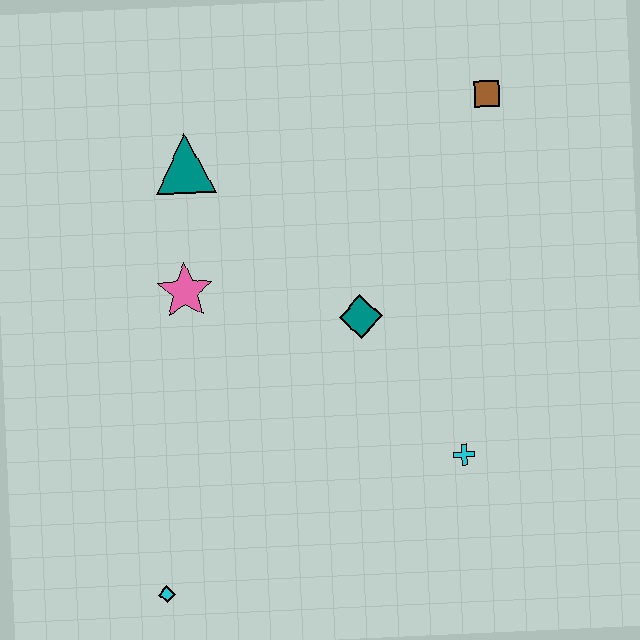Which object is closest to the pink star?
The teal triangle is closest to the pink star.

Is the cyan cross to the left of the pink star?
No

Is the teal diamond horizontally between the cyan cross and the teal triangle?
Yes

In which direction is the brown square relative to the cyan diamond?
The brown square is above the cyan diamond.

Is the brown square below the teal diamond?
No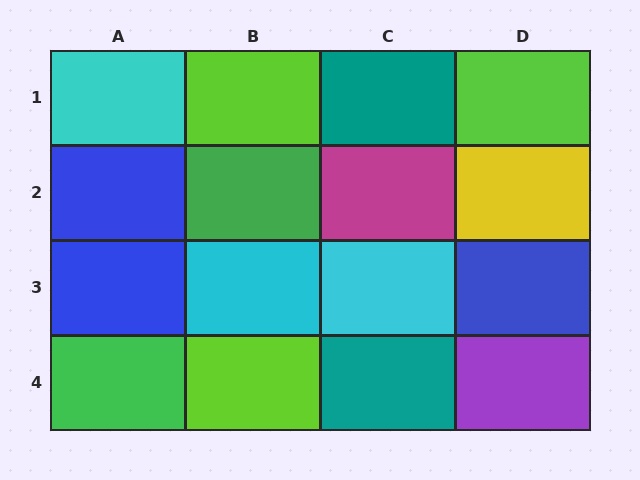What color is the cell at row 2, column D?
Yellow.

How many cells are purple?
1 cell is purple.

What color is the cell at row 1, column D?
Lime.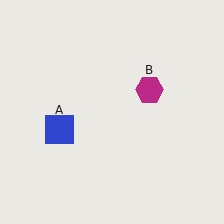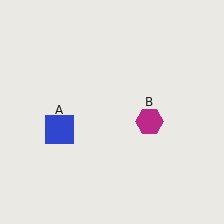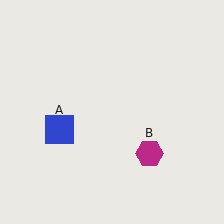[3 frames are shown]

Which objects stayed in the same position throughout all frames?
Blue square (object A) remained stationary.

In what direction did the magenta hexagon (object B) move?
The magenta hexagon (object B) moved down.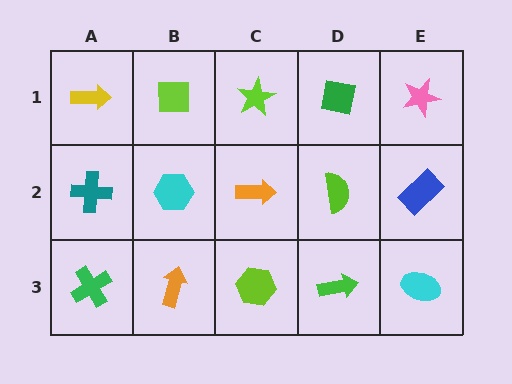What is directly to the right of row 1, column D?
A pink star.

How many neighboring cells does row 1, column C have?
3.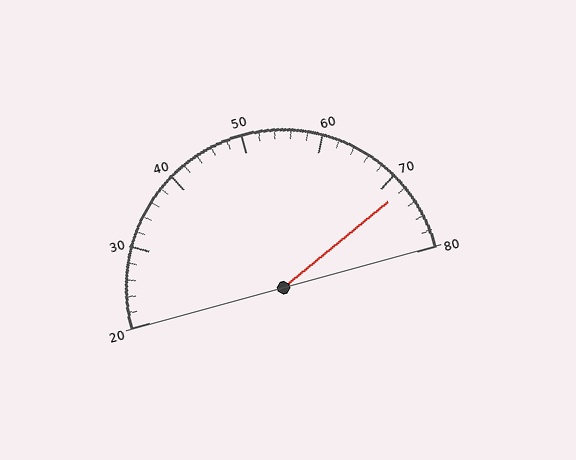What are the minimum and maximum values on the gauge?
The gauge ranges from 20 to 80.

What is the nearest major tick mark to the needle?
The nearest major tick mark is 70.